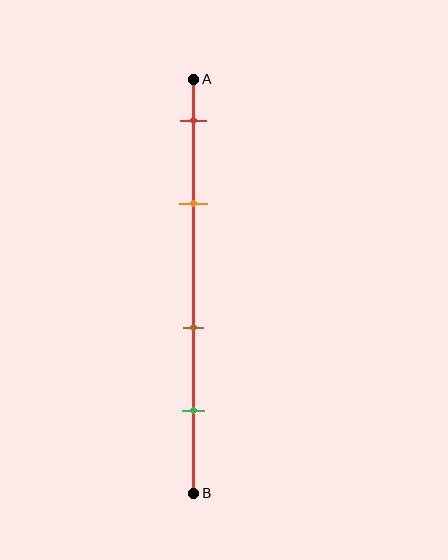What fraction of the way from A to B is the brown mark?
The brown mark is approximately 60% (0.6) of the way from A to B.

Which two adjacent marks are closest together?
The red and orange marks are the closest adjacent pair.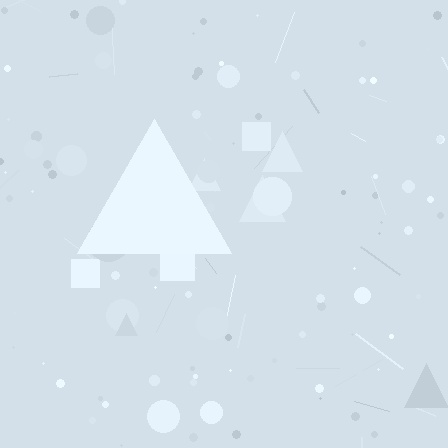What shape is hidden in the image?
A triangle is hidden in the image.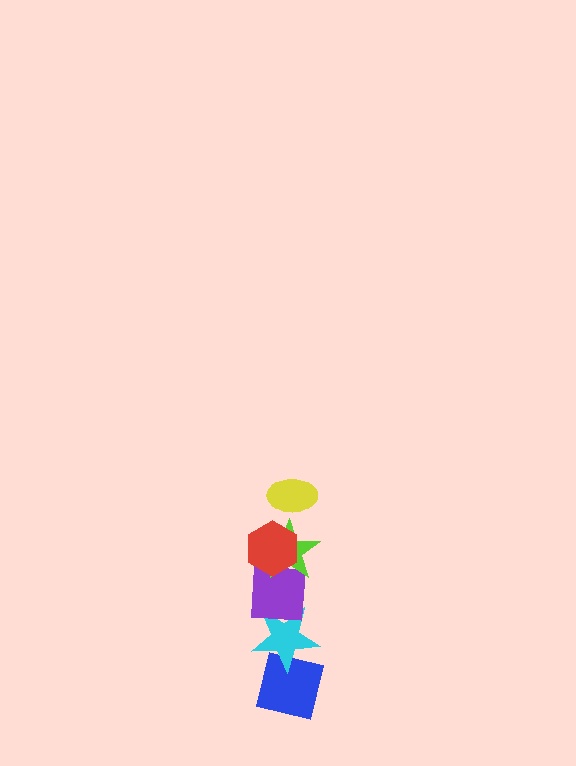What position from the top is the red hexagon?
The red hexagon is 2nd from the top.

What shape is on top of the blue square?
The cyan star is on top of the blue square.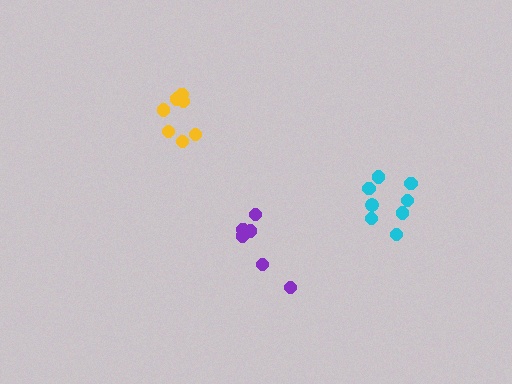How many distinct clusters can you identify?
There are 3 distinct clusters.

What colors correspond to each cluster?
The clusters are colored: cyan, purple, yellow.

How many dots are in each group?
Group 1: 8 dots, Group 2: 6 dots, Group 3: 7 dots (21 total).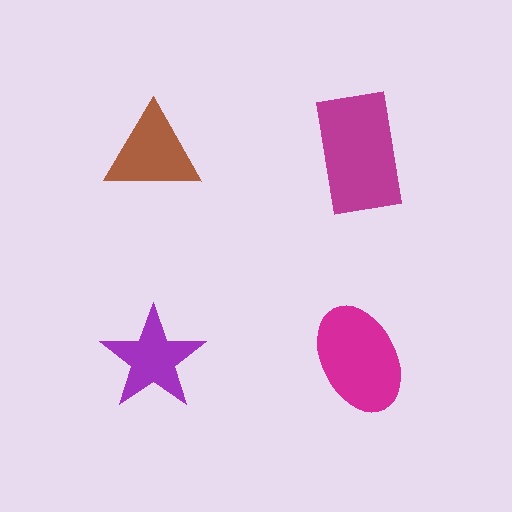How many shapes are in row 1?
2 shapes.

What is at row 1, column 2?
A magenta rectangle.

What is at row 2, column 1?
A purple star.